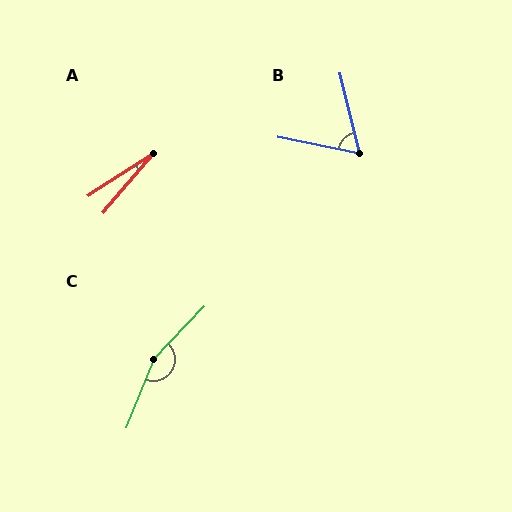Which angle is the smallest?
A, at approximately 17 degrees.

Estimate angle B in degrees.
Approximately 65 degrees.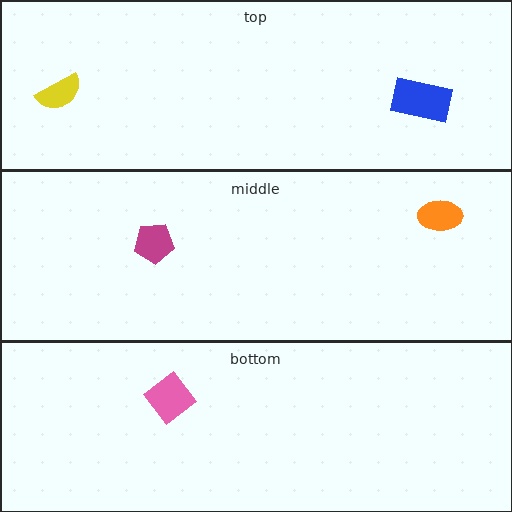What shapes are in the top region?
The yellow semicircle, the blue rectangle.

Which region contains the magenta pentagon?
The middle region.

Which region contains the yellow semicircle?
The top region.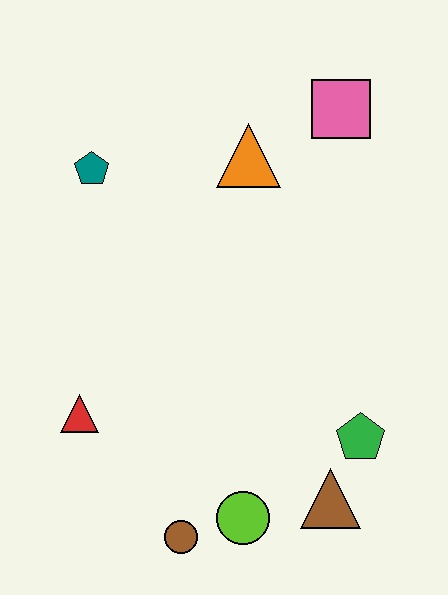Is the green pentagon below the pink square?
Yes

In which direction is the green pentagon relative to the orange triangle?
The green pentagon is below the orange triangle.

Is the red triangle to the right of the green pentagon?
No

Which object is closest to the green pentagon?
The brown triangle is closest to the green pentagon.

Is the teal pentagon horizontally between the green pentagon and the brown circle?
No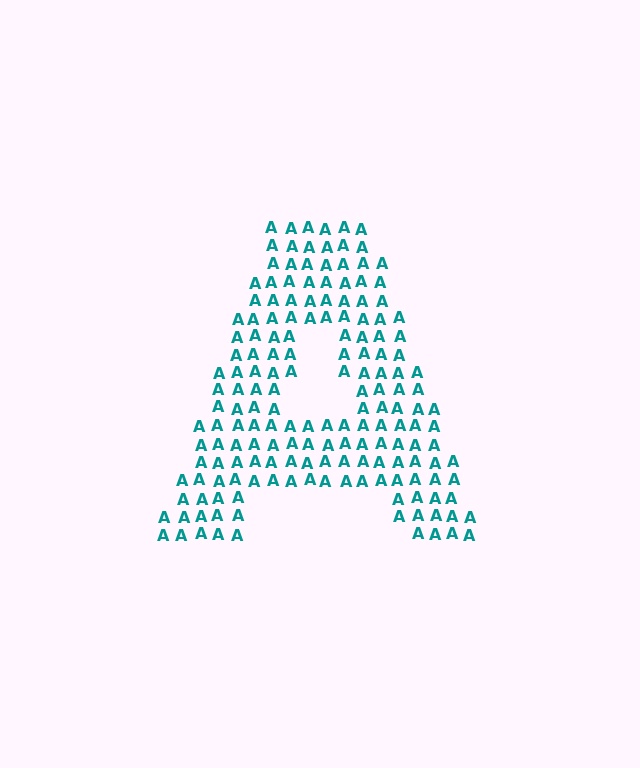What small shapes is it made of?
It is made of small letter A's.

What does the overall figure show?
The overall figure shows the letter A.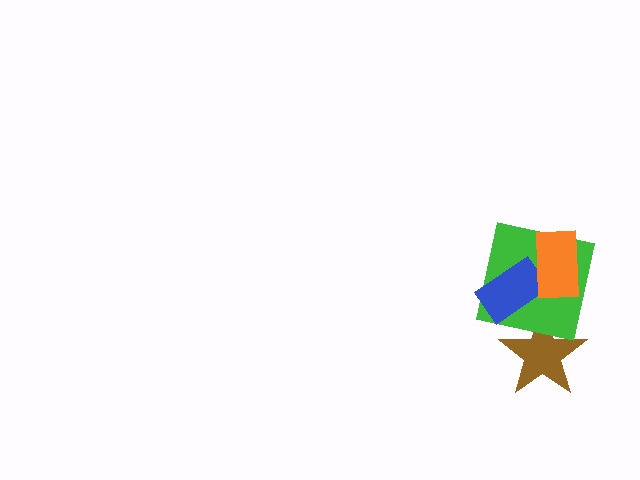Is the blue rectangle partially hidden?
Yes, it is partially covered by another shape.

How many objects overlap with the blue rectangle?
2 objects overlap with the blue rectangle.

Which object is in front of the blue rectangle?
The orange rectangle is in front of the blue rectangle.